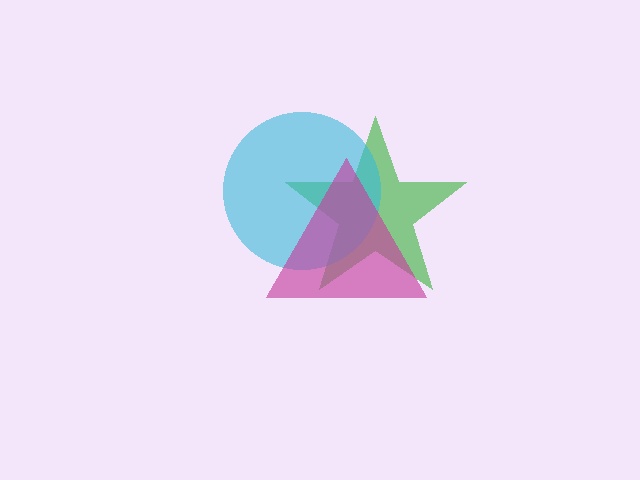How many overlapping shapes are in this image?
There are 3 overlapping shapes in the image.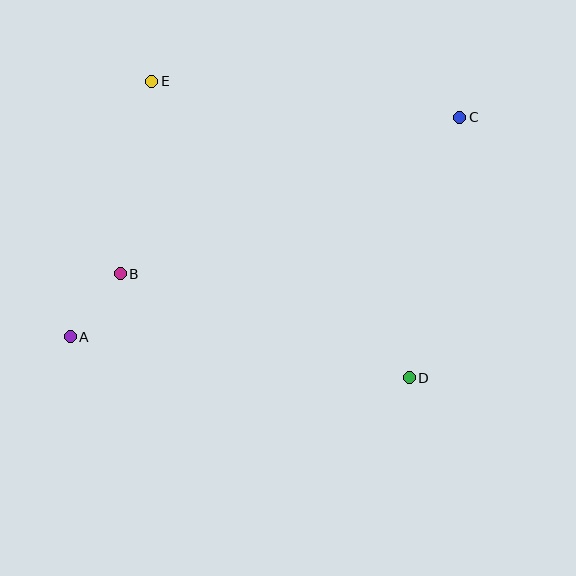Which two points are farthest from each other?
Points A and C are farthest from each other.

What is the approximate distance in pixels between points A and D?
The distance between A and D is approximately 341 pixels.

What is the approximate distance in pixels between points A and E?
The distance between A and E is approximately 267 pixels.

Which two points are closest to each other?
Points A and B are closest to each other.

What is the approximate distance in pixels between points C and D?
The distance between C and D is approximately 265 pixels.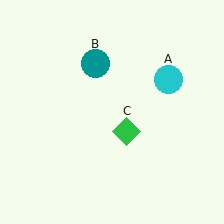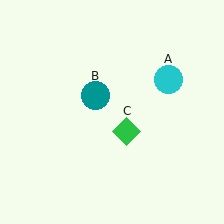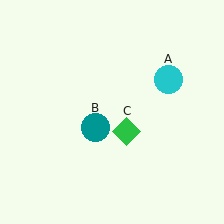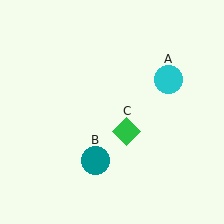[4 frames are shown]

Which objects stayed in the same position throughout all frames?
Cyan circle (object A) and green diamond (object C) remained stationary.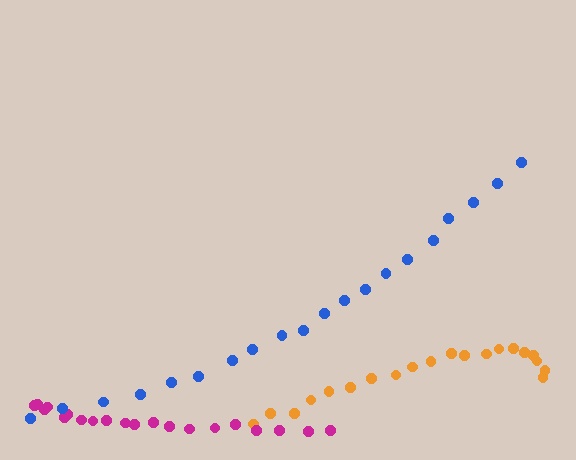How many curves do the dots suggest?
There are 3 distinct paths.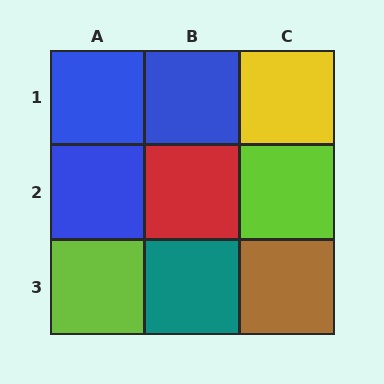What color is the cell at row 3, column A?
Lime.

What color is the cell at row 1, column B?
Blue.